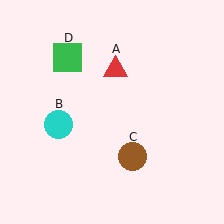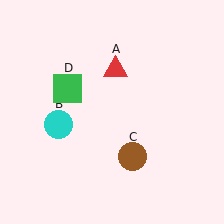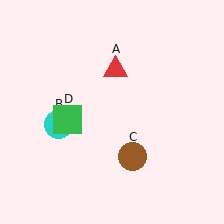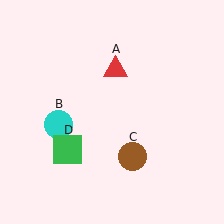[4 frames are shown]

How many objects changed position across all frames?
1 object changed position: green square (object D).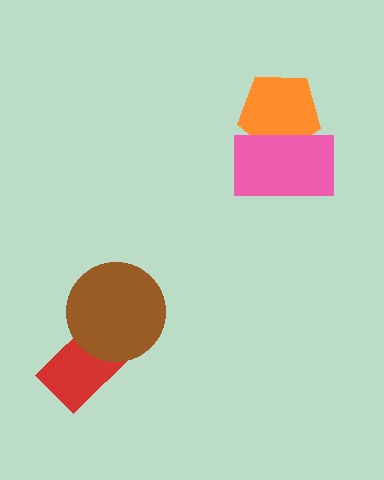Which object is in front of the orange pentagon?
The pink rectangle is in front of the orange pentagon.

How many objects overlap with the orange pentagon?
1 object overlaps with the orange pentagon.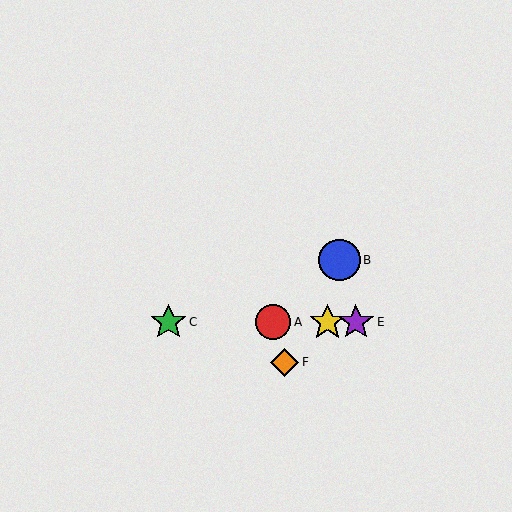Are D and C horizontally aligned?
Yes, both are at y≈322.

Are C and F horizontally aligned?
No, C is at y≈322 and F is at y≈362.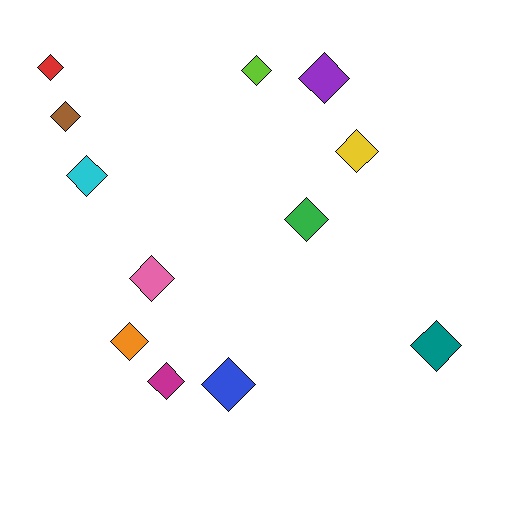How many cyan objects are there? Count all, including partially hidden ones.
There is 1 cyan object.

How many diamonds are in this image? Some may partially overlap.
There are 12 diamonds.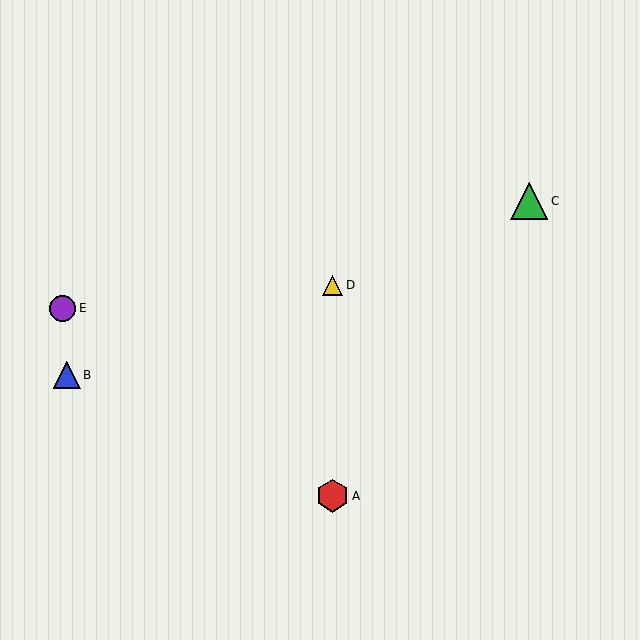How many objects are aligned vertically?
2 objects (A, D) are aligned vertically.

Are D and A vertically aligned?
Yes, both are at x≈333.